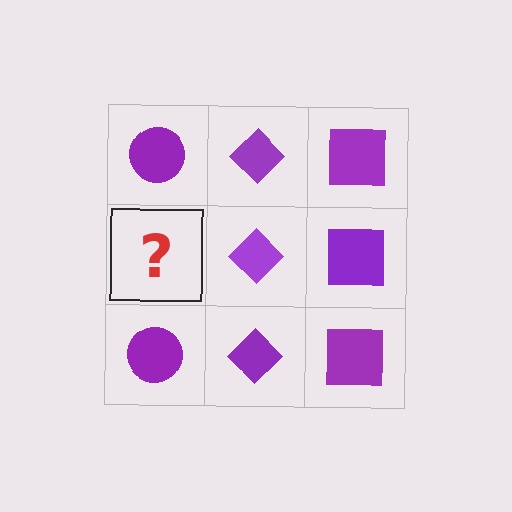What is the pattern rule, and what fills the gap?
The rule is that each column has a consistent shape. The gap should be filled with a purple circle.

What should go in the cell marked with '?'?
The missing cell should contain a purple circle.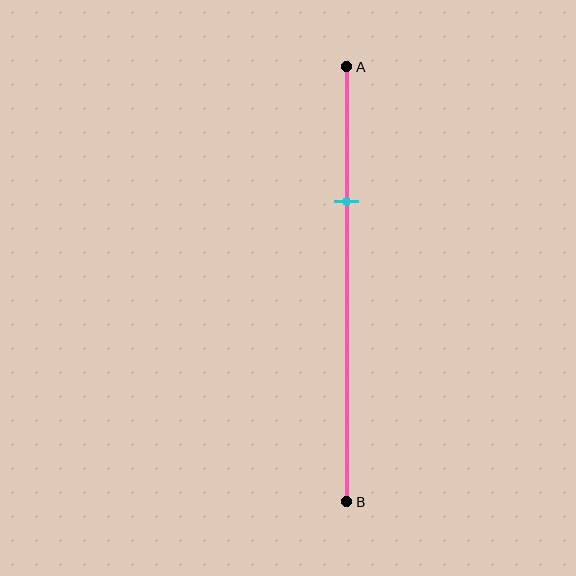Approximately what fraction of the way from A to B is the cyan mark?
The cyan mark is approximately 30% of the way from A to B.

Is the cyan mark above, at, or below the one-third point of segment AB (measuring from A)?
The cyan mark is approximately at the one-third point of segment AB.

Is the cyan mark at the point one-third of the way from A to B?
Yes, the mark is approximately at the one-third point.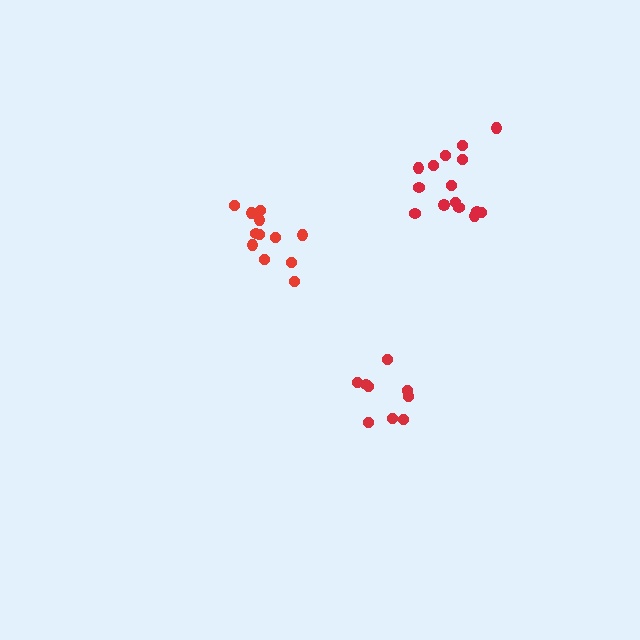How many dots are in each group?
Group 1: 15 dots, Group 2: 9 dots, Group 3: 12 dots (36 total).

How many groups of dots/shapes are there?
There are 3 groups.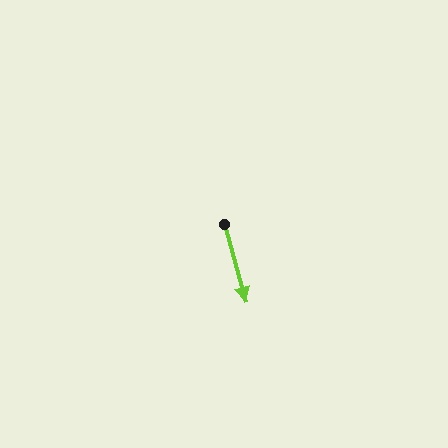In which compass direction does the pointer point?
South.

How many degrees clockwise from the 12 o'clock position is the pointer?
Approximately 164 degrees.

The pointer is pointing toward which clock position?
Roughly 5 o'clock.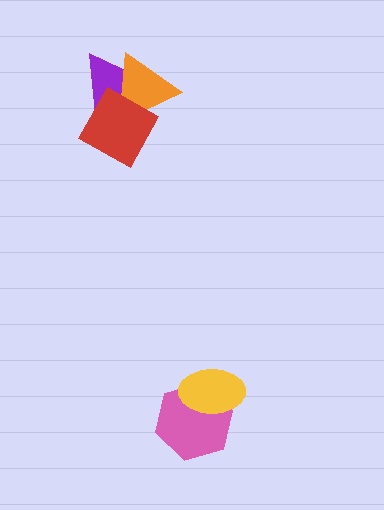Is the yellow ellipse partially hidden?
No, no other shape covers it.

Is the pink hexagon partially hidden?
Yes, it is partially covered by another shape.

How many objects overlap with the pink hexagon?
1 object overlaps with the pink hexagon.